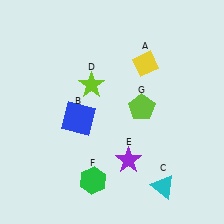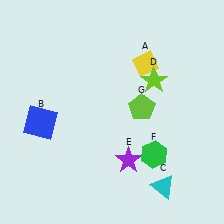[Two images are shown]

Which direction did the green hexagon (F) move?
The green hexagon (F) moved right.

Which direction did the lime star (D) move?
The lime star (D) moved right.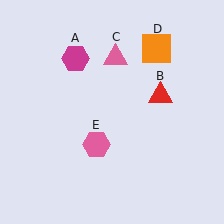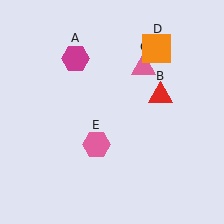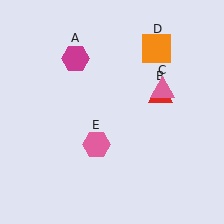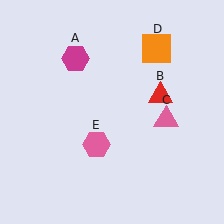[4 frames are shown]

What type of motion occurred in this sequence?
The pink triangle (object C) rotated clockwise around the center of the scene.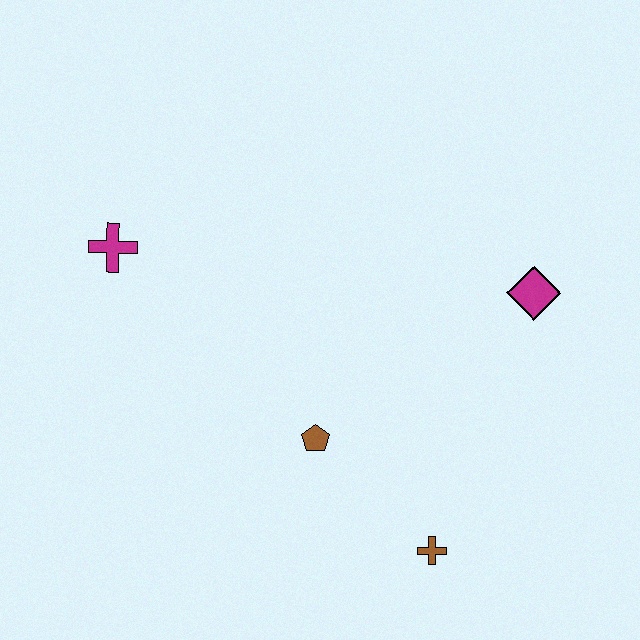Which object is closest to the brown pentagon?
The brown cross is closest to the brown pentagon.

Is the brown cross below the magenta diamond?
Yes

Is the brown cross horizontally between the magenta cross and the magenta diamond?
Yes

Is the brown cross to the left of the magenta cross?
No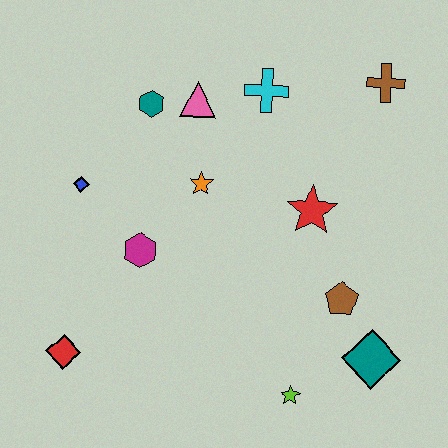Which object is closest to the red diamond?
The magenta hexagon is closest to the red diamond.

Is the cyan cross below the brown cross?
Yes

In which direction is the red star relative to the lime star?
The red star is above the lime star.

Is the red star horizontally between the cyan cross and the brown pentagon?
Yes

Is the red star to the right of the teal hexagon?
Yes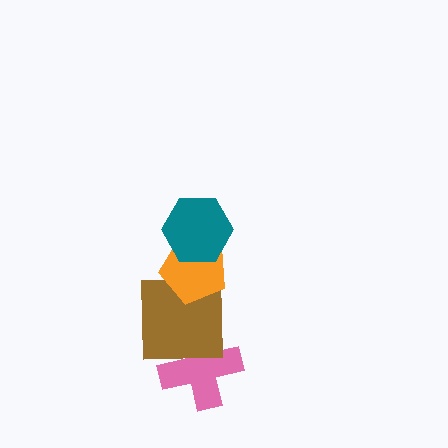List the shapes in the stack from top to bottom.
From top to bottom: the teal hexagon, the orange pentagon, the brown square, the pink cross.